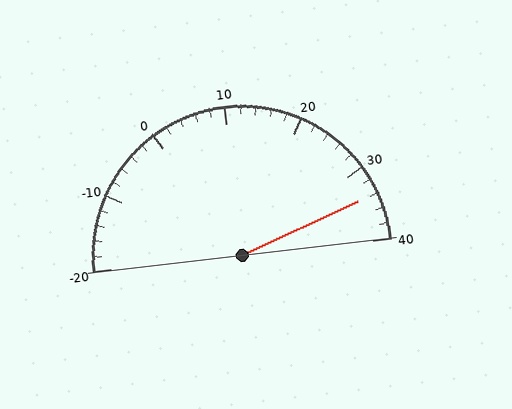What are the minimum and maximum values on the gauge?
The gauge ranges from -20 to 40.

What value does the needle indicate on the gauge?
The needle indicates approximately 34.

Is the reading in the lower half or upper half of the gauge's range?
The reading is in the upper half of the range (-20 to 40).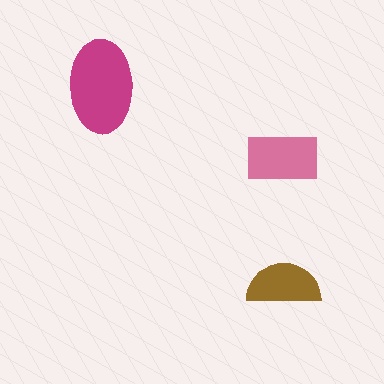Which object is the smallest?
The brown semicircle.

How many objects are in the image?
There are 3 objects in the image.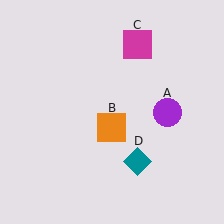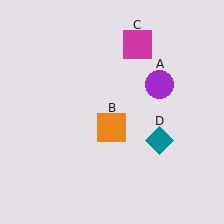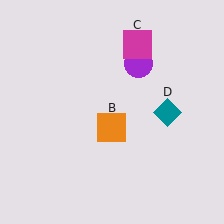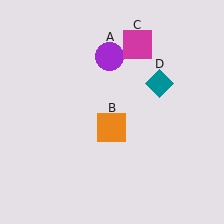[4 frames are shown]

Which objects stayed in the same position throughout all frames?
Orange square (object B) and magenta square (object C) remained stationary.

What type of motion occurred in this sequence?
The purple circle (object A), teal diamond (object D) rotated counterclockwise around the center of the scene.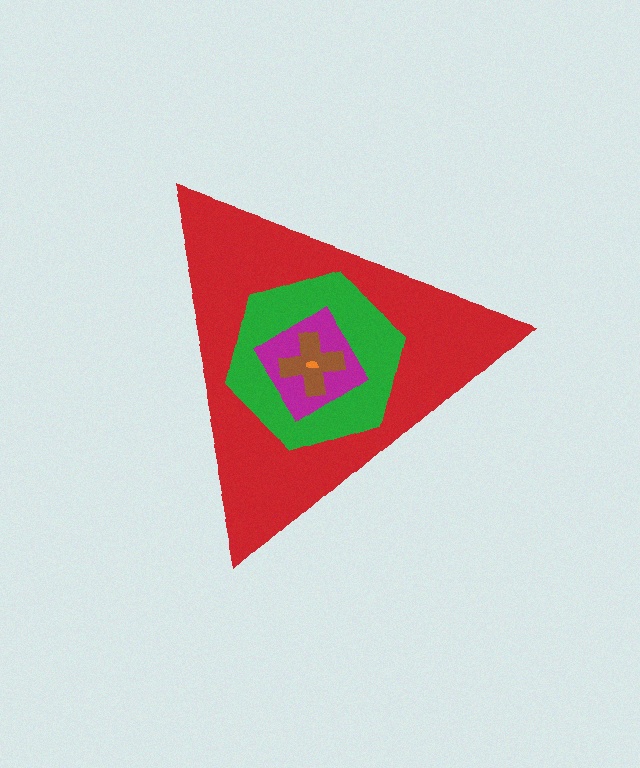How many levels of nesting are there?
5.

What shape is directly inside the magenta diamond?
The brown cross.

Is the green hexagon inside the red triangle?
Yes.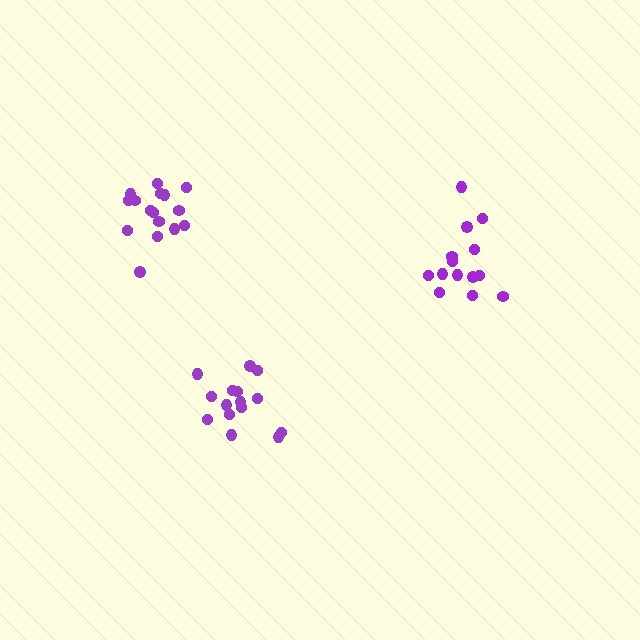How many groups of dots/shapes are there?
There are 3 groups.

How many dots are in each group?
Group 1: 16 dots, Group 2: 14 dots, Group 3: 15 dots (45 total).